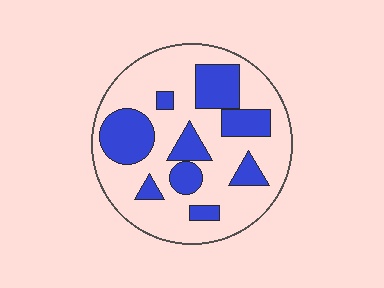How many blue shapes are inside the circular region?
9.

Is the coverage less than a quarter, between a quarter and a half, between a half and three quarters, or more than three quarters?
Between a quarter and a half.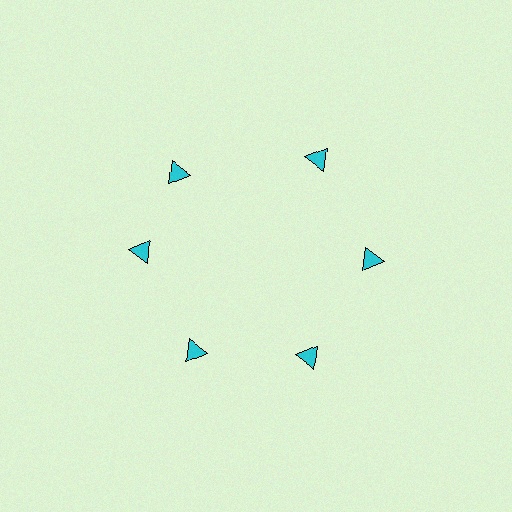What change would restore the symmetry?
The symmetry would be restored by rotating it back into even spacing with its neighbors so that all 6 triangles sit at equal angles and equal distance from the center.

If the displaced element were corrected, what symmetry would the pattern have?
It would have 6-fold rotational symmetry — the pattern would map onto itself every 60 degrees.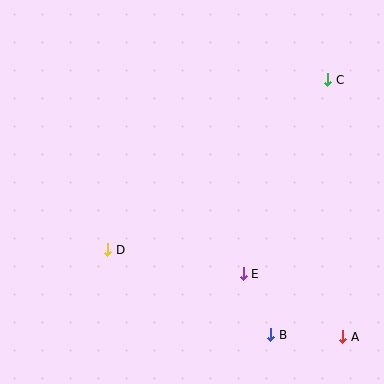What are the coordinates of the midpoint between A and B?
The midpoint between A and B is at (307, 336).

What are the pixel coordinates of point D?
Point D is at (108, 250).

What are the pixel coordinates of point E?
Point E is at (243, 274).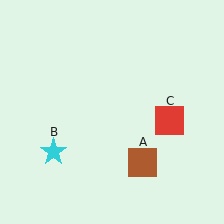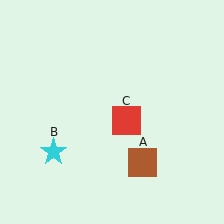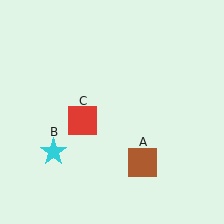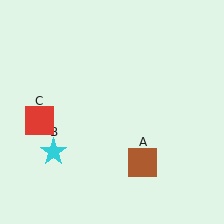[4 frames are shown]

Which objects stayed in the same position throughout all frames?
Brown square (object A) and cyan star (object B) remained stationary.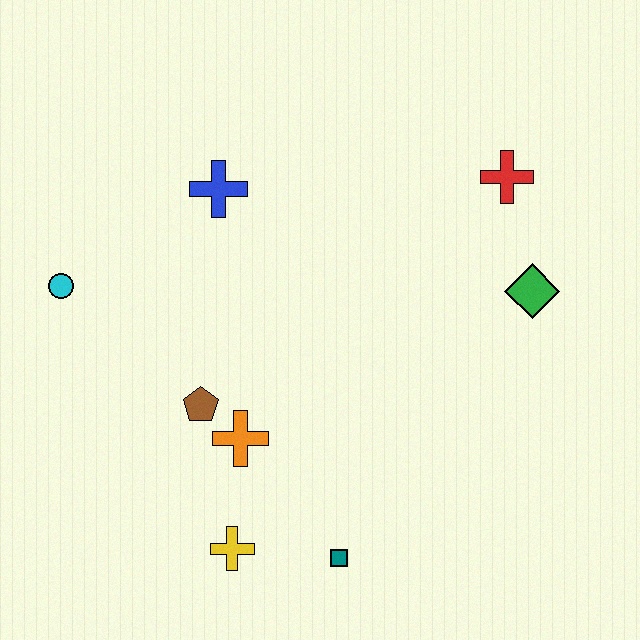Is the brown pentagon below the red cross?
Yes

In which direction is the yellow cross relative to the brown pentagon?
The yellow cross is below the brown pentagon.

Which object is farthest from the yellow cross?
The red cross is farthest from the yellow cross.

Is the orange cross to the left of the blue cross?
No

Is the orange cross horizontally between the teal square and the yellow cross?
Yes